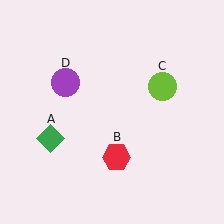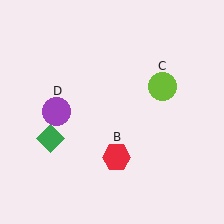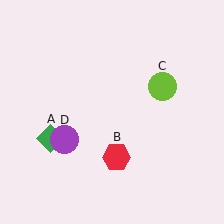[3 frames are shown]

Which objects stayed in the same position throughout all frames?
Green diamond (object A) and red hexagon (object B) and lime circle (object C) remained stationary.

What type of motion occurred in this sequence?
The purple circle (object D) rotated counterclockwise around the center of the scene.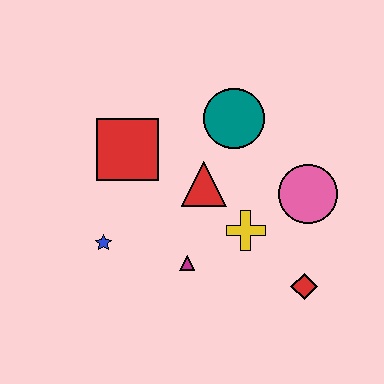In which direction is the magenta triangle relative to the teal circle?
The magenta triangle is below the teal circle.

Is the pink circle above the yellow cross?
Yes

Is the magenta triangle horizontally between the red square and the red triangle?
Yes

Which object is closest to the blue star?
The magenta triangle is closest to the blue star.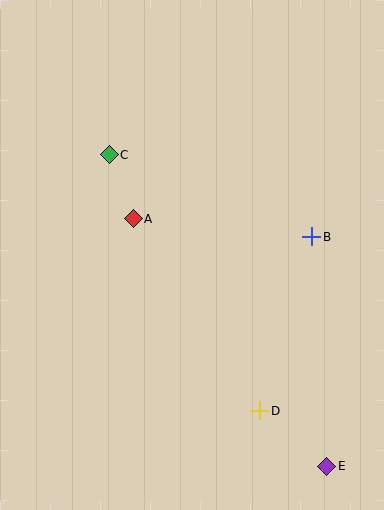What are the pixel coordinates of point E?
Point E is at (327, 466).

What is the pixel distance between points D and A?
The distance between D and A is 230 pixels.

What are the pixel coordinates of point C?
Point C is at (109, 155).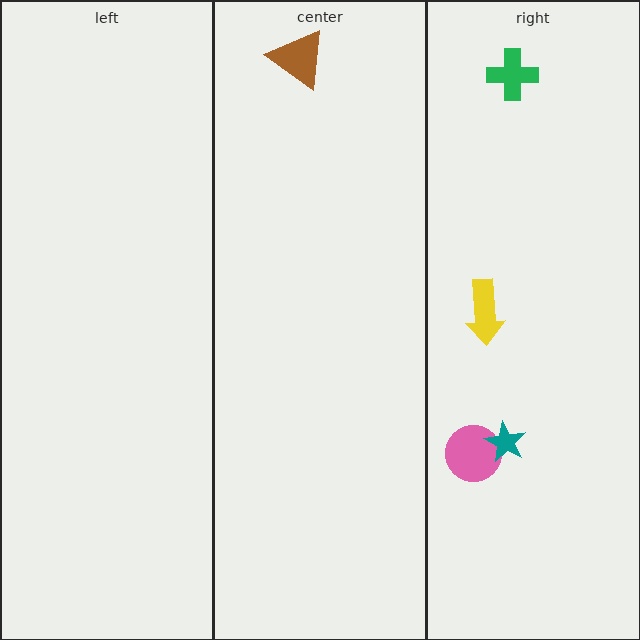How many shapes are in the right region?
4.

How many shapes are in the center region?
1.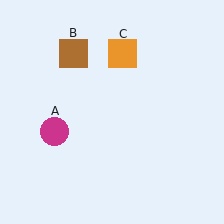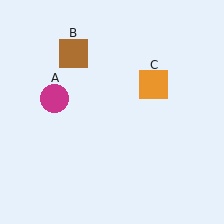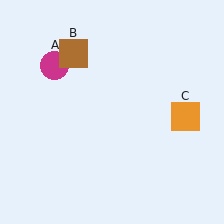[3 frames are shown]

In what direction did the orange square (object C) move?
The orange square (object C) moved down and to the right.